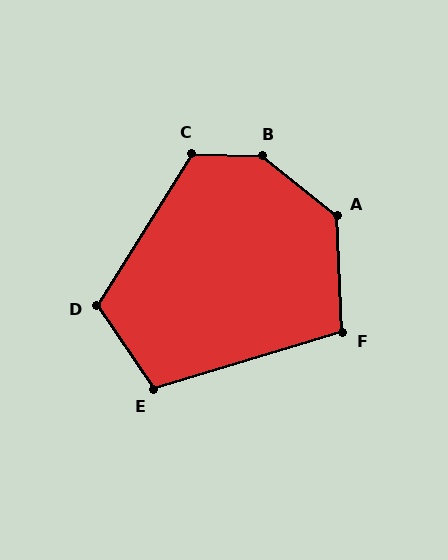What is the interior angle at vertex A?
Approximately 132 degrees (obtuse).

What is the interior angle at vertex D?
Approximately 114 degrees (obtuse).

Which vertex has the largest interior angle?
B, at approximately 143 degrees.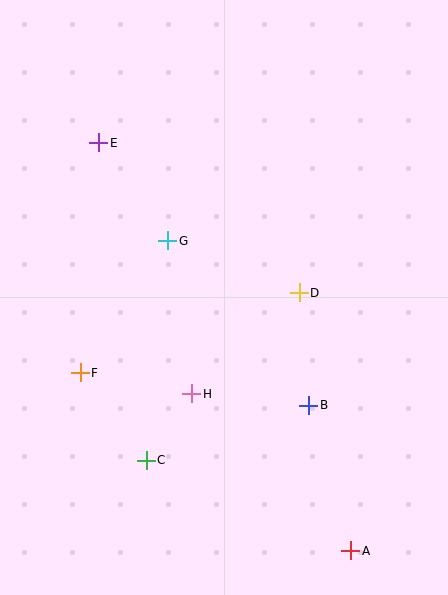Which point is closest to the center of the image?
Point D at (299, 293) is closest to the center.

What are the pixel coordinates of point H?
Point H is at (192, 394).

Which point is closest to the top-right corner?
Point D is closest to the top-right corner.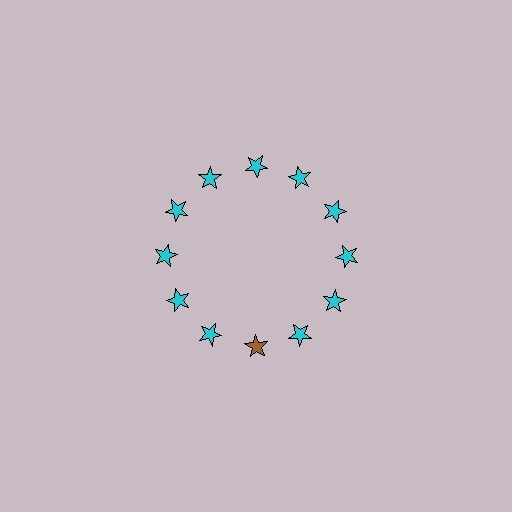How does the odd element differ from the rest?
It has a different color: brown instead of cyan.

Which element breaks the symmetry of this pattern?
The brown star at roughly the 6 o'clock position breaks the symmetry. All other shapes are cyan stars.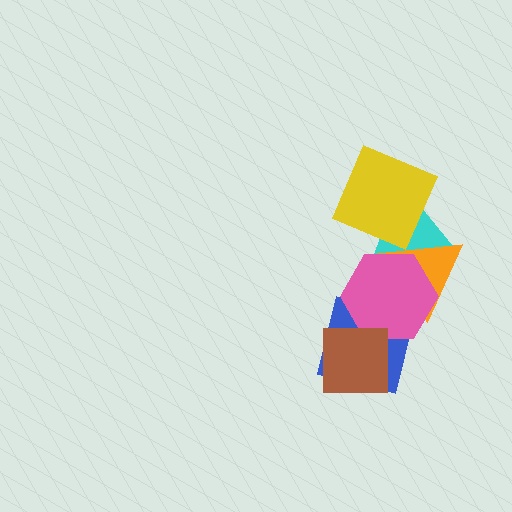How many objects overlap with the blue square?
2 objects overlap with the blue square.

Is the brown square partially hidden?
No, no other shape covers it.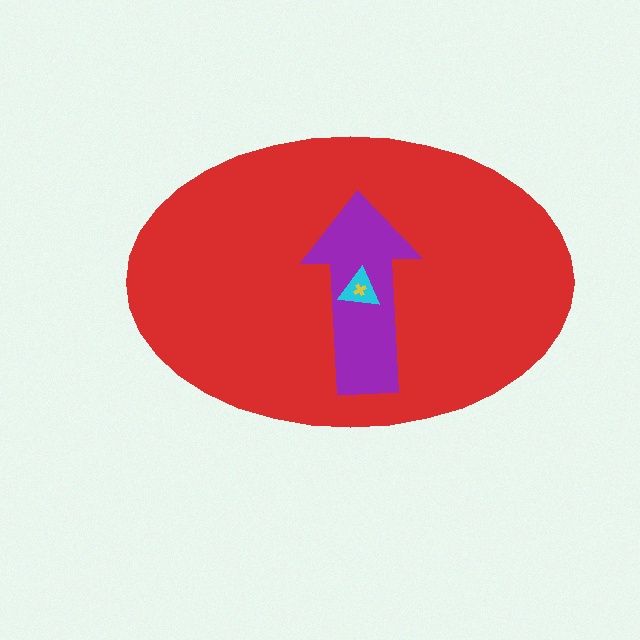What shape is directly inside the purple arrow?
The cyan triangle.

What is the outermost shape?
The red ellipse.